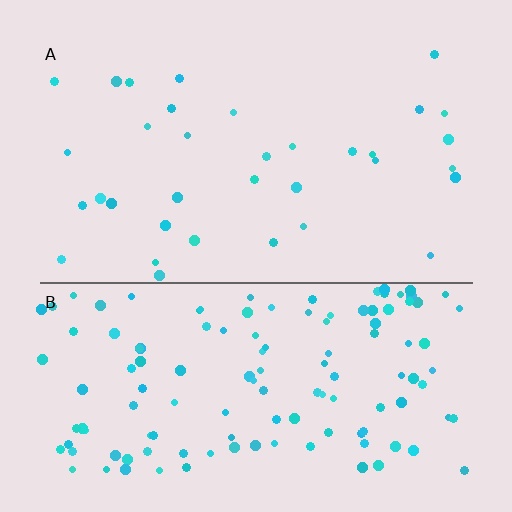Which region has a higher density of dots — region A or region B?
B (the bottom).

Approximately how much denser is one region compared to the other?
Approximately 3.9× — region B over region A.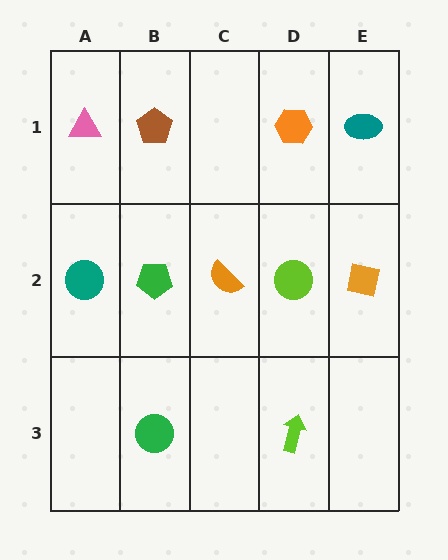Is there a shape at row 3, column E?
No, that cell is empty.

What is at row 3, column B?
A green circle.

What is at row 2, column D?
A lime circle.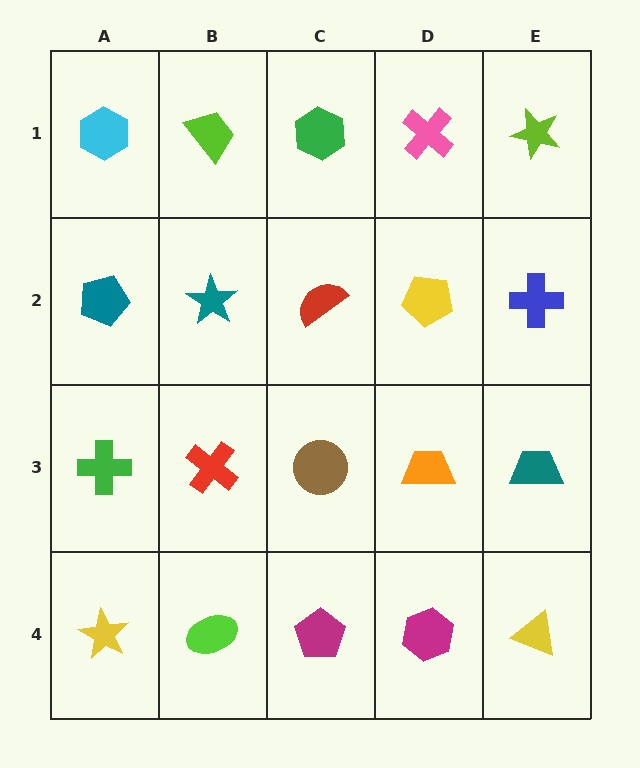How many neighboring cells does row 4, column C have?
3.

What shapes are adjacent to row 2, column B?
A lime trapezoid (row 1, column B), a red cross (row 3, column B), a teal pentagon (row 2, column A), a red semicircle (row 2, column C).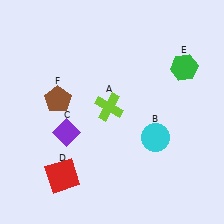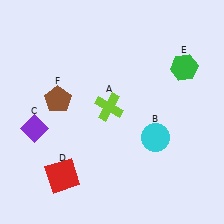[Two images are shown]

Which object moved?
The purple diamond (C) moved left.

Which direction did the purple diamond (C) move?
The purple diamond (C) moved left.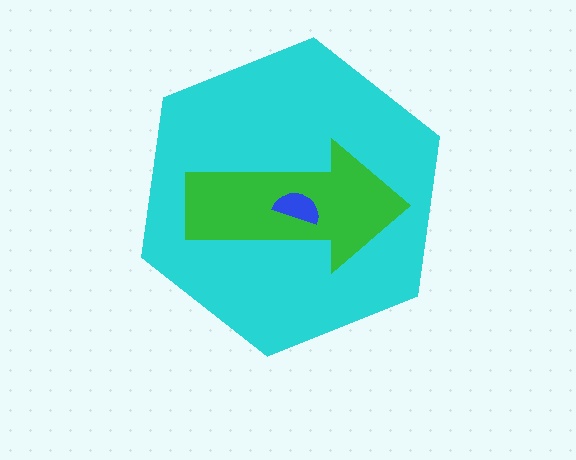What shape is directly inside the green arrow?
The blue semicircle.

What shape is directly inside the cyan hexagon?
The green arrow.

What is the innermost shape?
The blue semicircle.